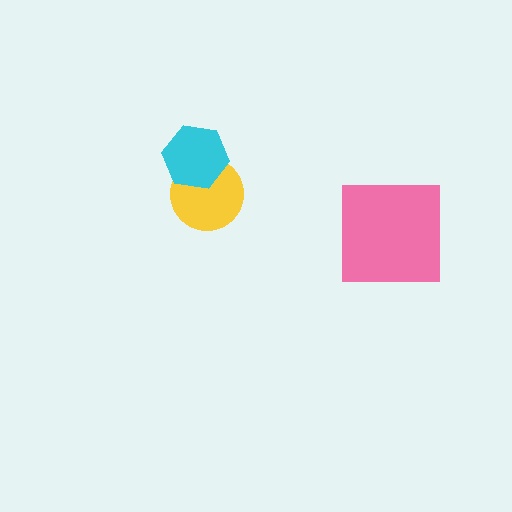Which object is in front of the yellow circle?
The cyan hexagon is in front of the yellow circle.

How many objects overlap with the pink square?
0 objects overlap with the pink square.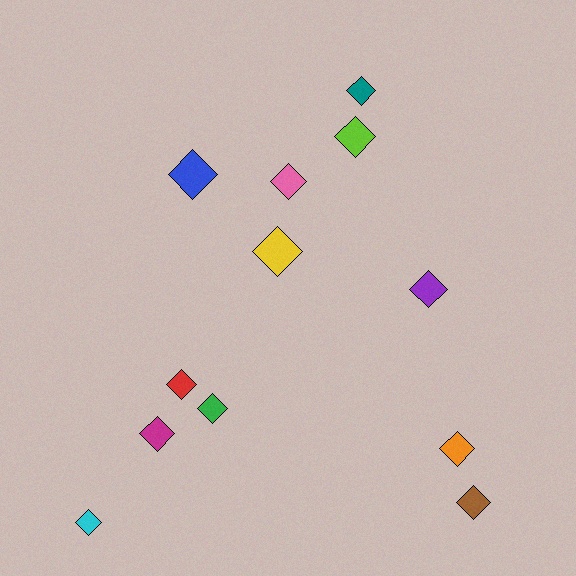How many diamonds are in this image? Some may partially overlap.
There are 12 diamonds.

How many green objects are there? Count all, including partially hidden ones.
There is 1 green object.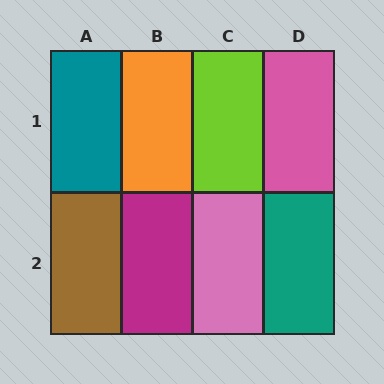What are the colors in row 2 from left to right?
Brown, magenta, pink, teal.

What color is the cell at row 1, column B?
Orange.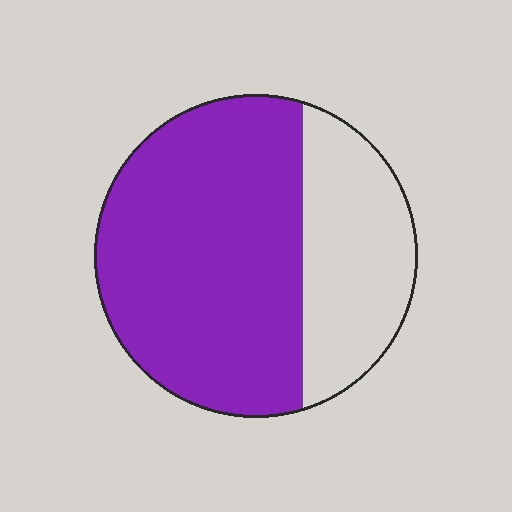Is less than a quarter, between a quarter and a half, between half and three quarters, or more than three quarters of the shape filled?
Between half and three quarters.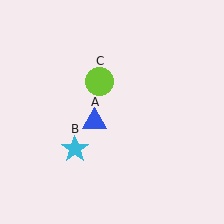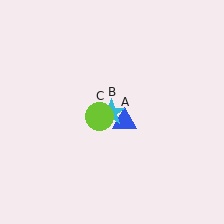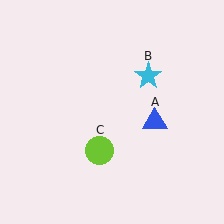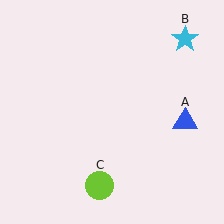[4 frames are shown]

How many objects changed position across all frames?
3 objects changed position: blue triangle (object A), cyan star (object B), lime circle (object C).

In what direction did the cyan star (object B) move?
The cyan star (object B) moved up and to the right.